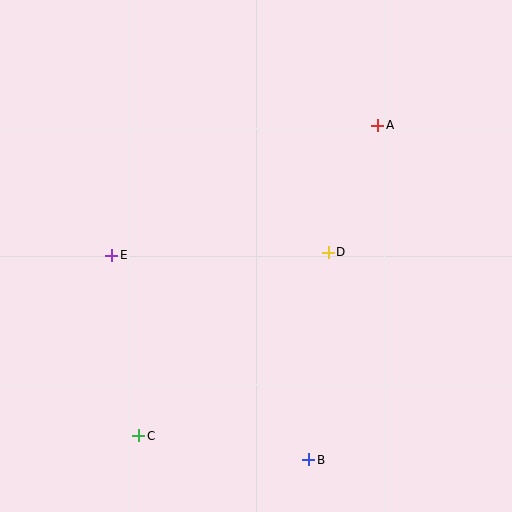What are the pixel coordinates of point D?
Point D is at (328, 252).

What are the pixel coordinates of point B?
Point B is at (309, 460).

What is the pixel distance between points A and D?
The distance between A and D is 136 pixels.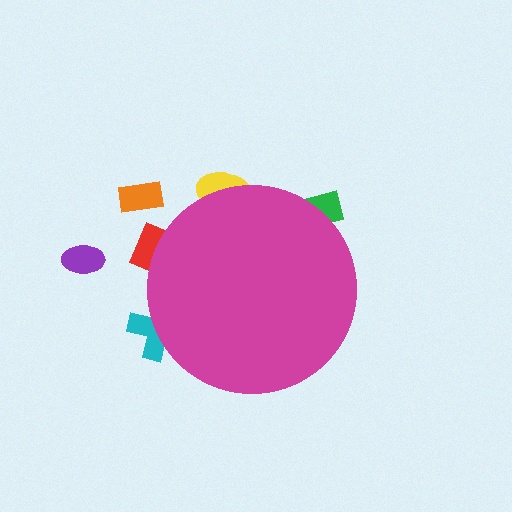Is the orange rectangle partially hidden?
No, the orange rectangle is fully visible.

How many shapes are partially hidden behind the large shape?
4 shapes are partially hidden.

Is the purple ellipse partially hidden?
No, the purple ellipse is fully visible.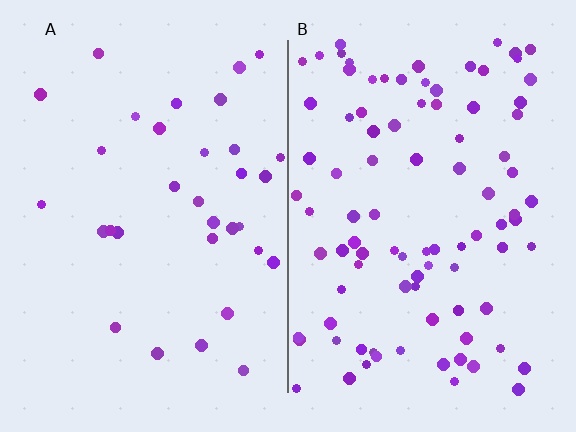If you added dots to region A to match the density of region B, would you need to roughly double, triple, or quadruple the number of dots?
Approximately triple.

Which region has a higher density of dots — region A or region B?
B (the right).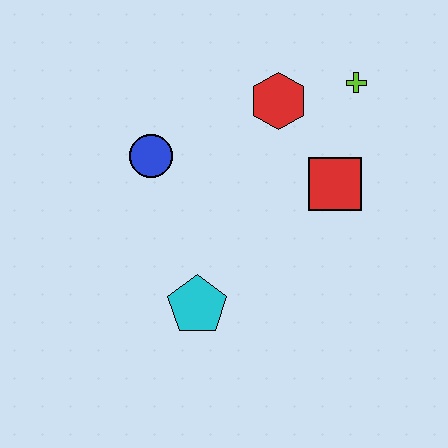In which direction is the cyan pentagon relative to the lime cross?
The cyan pentagon is below the lime cross.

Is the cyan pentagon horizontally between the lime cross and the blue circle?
Yes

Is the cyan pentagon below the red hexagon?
Yes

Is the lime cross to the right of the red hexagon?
Yes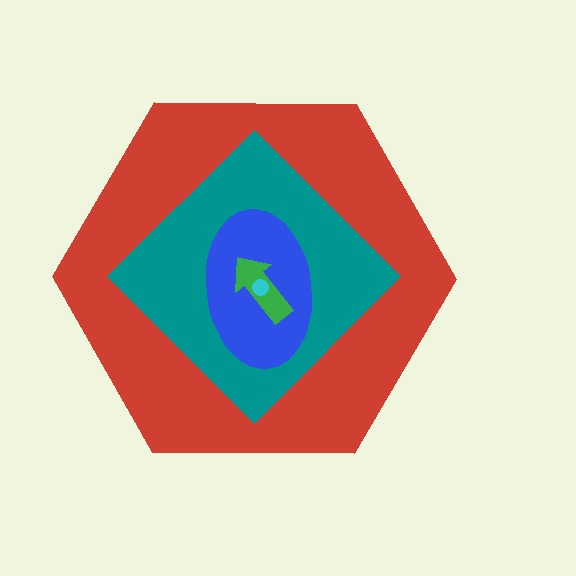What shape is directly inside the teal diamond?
The blue ellipse.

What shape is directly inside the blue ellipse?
The green arrow.